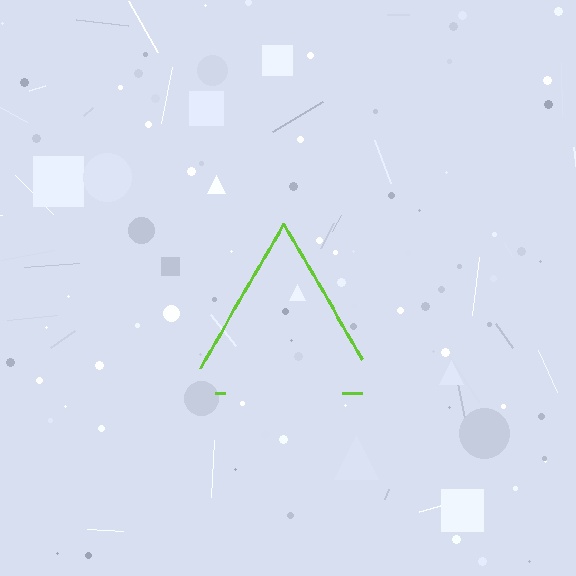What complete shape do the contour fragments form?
The contour fragments form a triangle.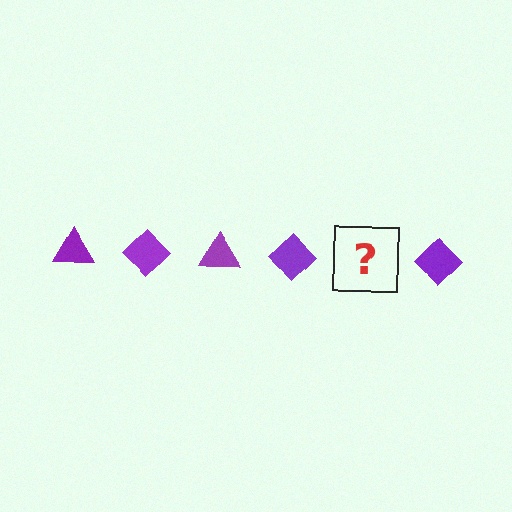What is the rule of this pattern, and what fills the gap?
The rule is that the pattern cycles through triangle, diamond shapes in purple. The gap should be filled with a purple triangle.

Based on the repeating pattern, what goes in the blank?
The blank should be a purple triangle.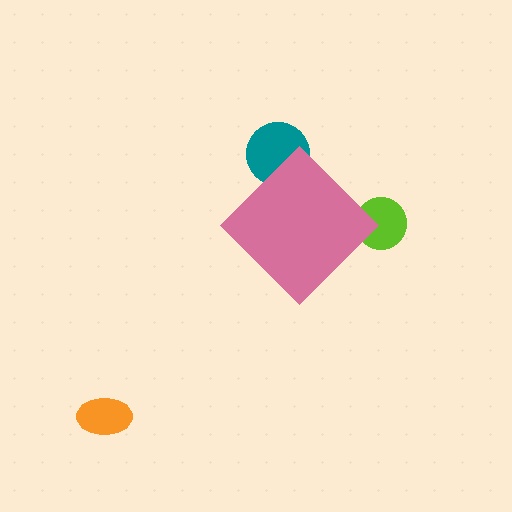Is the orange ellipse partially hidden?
No, the orange ellipse is fully visible.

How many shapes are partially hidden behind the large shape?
2 shapes are partially hidden.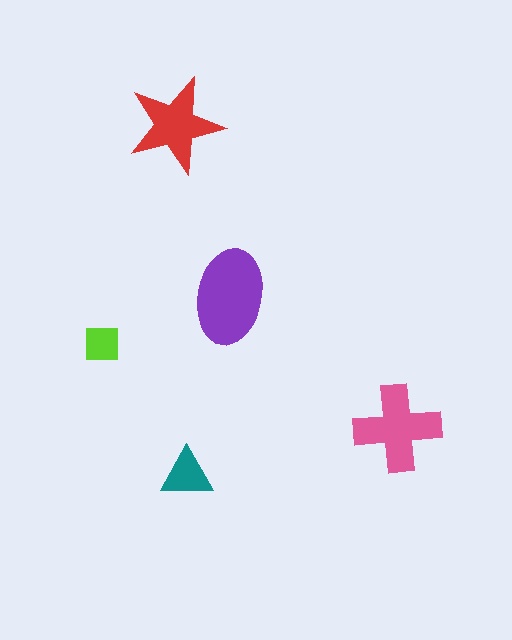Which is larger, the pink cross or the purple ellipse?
The purple ellipse.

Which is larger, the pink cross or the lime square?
The pink cross.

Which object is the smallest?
The lime square.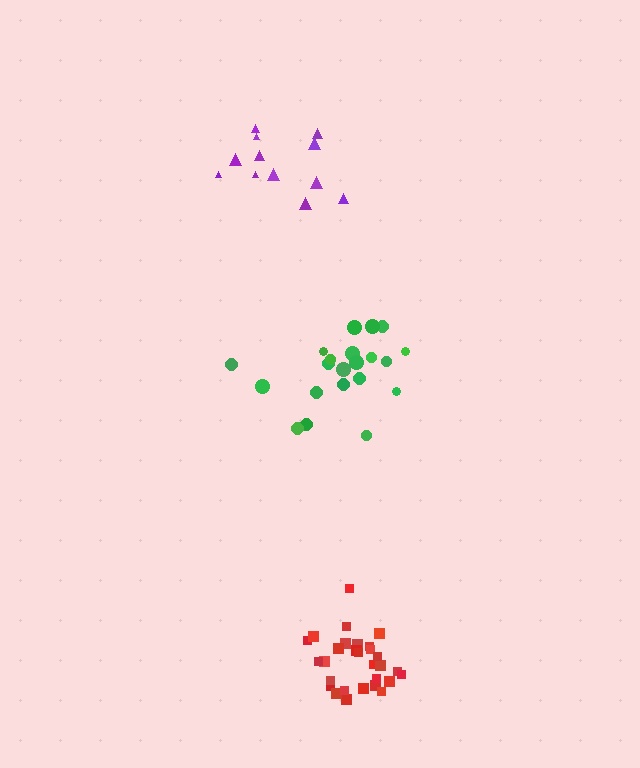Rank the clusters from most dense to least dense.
red, green, purple.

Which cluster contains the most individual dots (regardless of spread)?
Red (31).